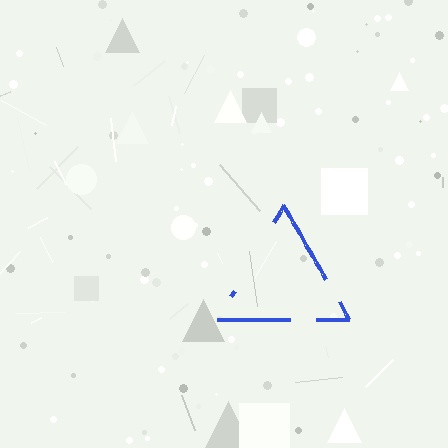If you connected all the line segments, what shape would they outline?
They would outline a triangle.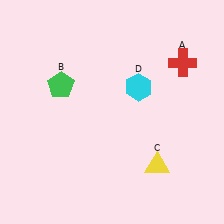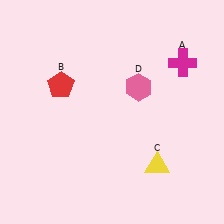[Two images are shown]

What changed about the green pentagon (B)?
In Image 1, B is green. In Image 2, it changed to red.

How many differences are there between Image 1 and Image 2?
There are 3 differences between the two images.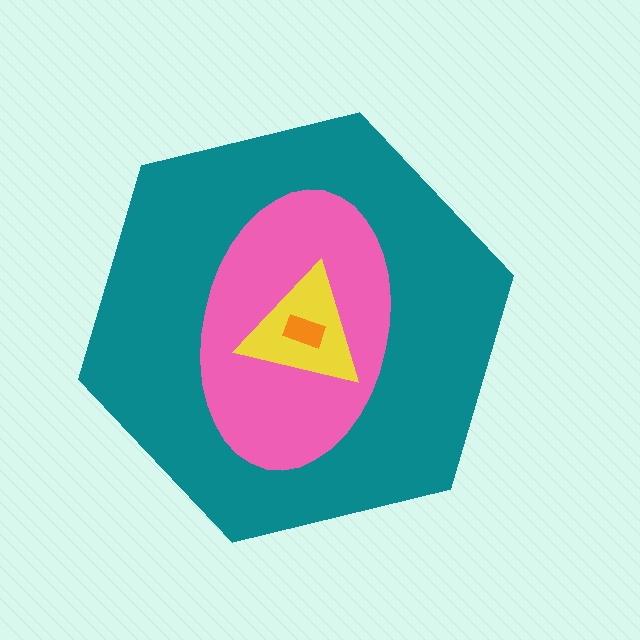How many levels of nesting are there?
4.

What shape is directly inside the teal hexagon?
The pink ellipse.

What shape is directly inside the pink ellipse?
The yellow triangle.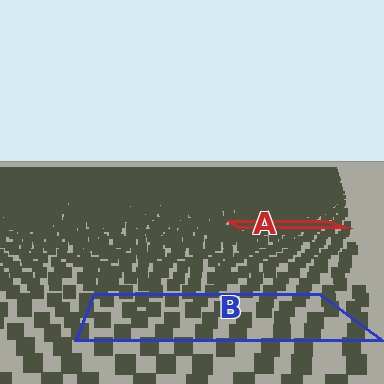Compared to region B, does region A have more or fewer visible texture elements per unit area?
Region A has more texture elements per unit area — they are packed more densely because it is farther away.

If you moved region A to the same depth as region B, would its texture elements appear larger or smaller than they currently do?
They would appear larger. At a closer depth, the same texture elements are projected at a bigger on-screen size.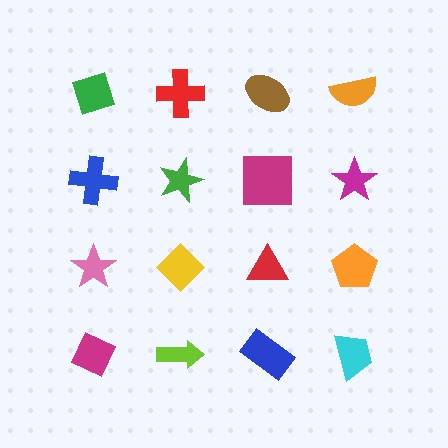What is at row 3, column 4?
An orange pentagon.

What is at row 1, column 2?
A red cross.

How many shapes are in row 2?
4 shapes.